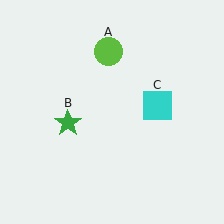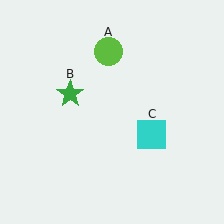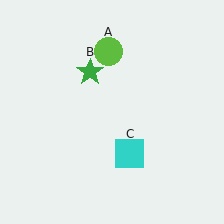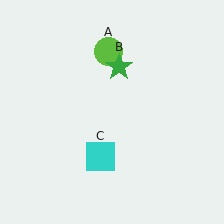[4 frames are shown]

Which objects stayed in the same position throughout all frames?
Lime circle (object A) remained stationary.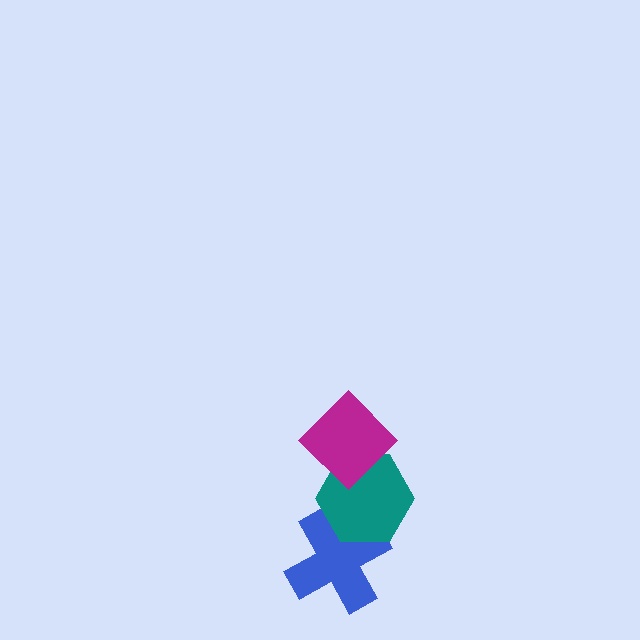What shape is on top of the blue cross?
The teal hexagon is on top of the blue cross.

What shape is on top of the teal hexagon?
The magenta diamond is on top of the teal hexagon.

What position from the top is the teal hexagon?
The teal hexagon is 2nd from the top.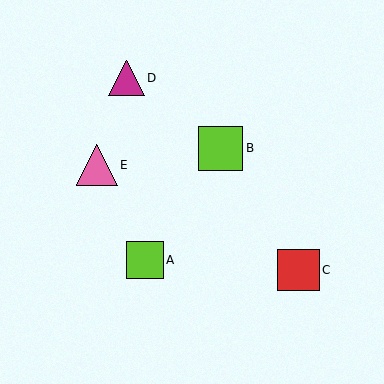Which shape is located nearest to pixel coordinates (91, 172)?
The pink triangle (labeled E) at (97, 165) is nearest to that location.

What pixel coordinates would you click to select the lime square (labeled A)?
Click at (145, 260) to select the lime square A.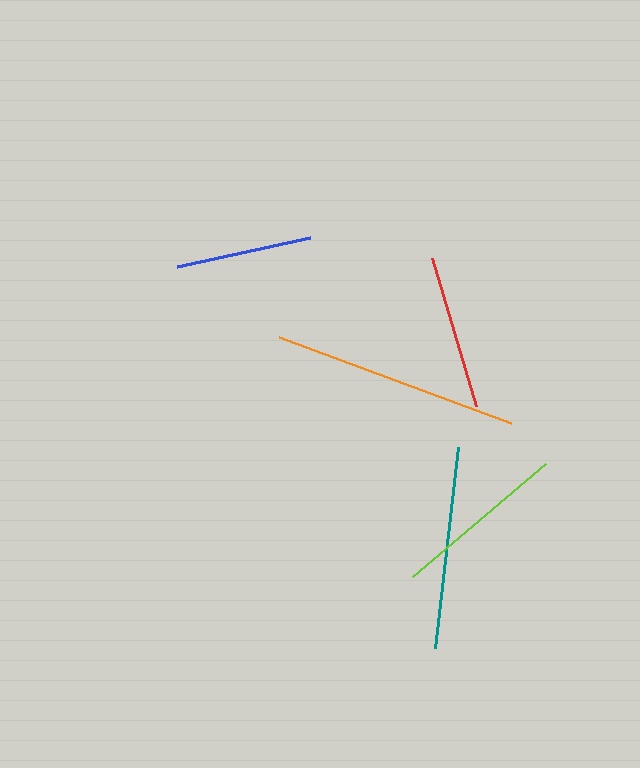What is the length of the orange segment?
The orange segment is approximately 247 pixels long.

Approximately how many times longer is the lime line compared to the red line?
The lime line is approximately 1.1 times the length of the red line.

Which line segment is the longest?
The orange line is the longest at approximately 247 pixels.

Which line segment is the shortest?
The blue line is the shortest at approximately 136 pixels.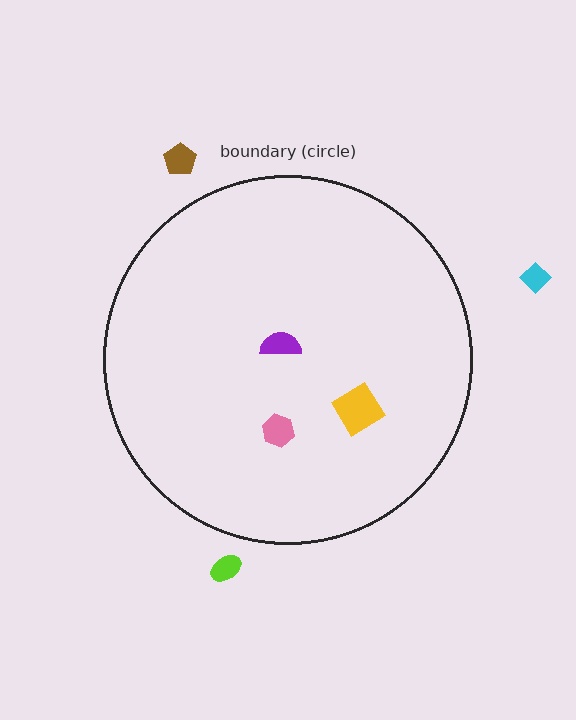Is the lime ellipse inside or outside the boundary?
Outside.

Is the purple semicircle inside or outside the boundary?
Inside.